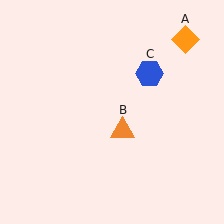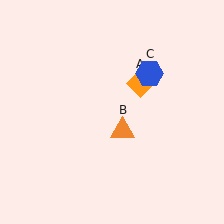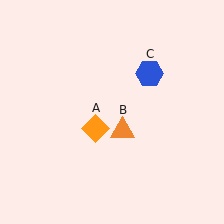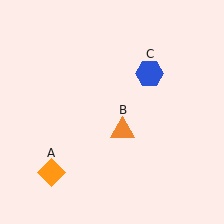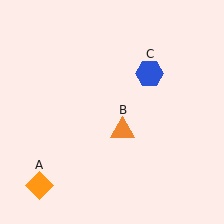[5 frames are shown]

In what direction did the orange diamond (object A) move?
The orange diamond (object A) moved down and to the left.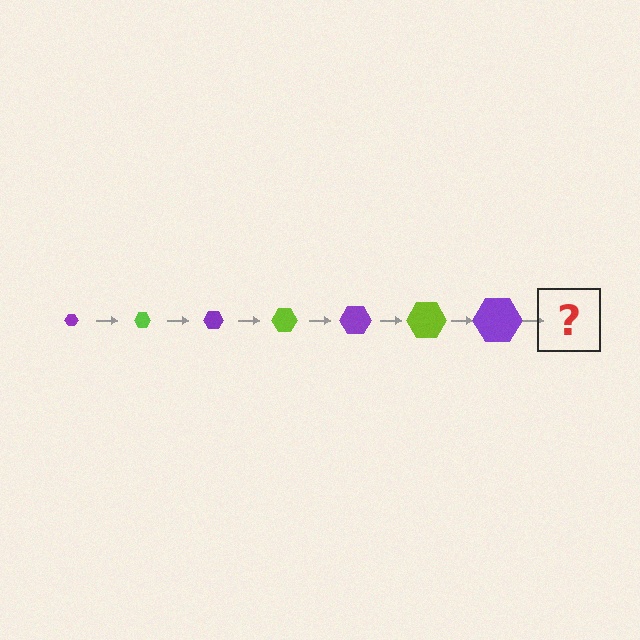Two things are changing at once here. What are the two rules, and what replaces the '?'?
The two rules are that the hexagon grows larger each step and the color cycles through purple and lime. The '?' should be a lime hexagon, larger than the previous one.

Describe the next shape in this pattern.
It should be a lime hexagon, larger than the previous one.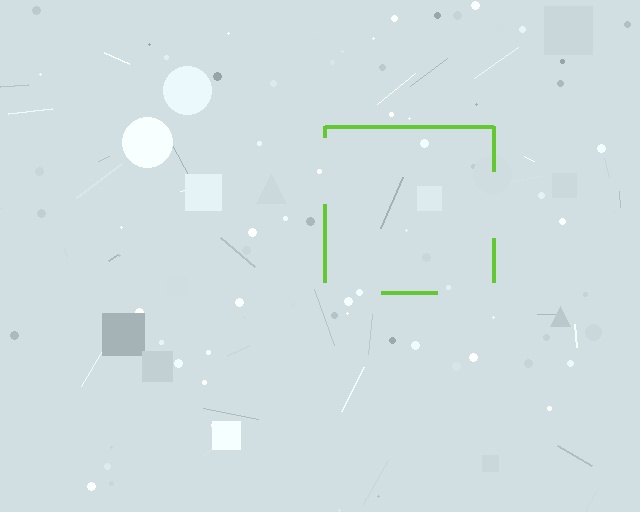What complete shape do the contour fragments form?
The contour fragments form a square.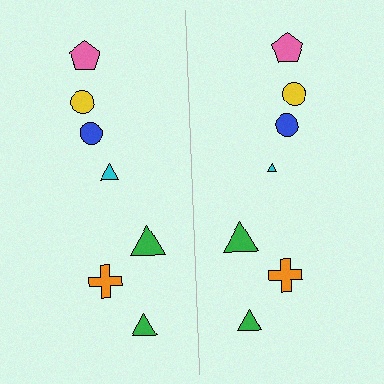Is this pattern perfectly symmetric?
No, the pattern is not perfectly symmetric. The cyan triangle on the right side has a different size than its mirror counterpart.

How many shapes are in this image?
There are 14 shapes in this image.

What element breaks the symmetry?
The cyan triangle on the right side has a different size than its mirror counterpart.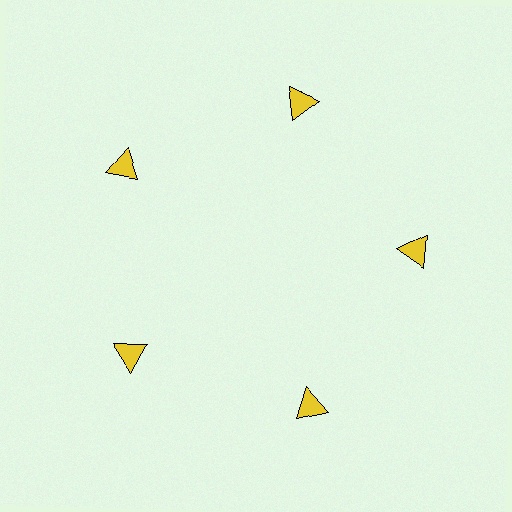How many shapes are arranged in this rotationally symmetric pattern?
There are 5 shapes, arranged in 5 groups of 1.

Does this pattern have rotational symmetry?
Yes, this pattern has 5-fold rotational symmetry. It looks the same after rotating 72 degrees around the center.